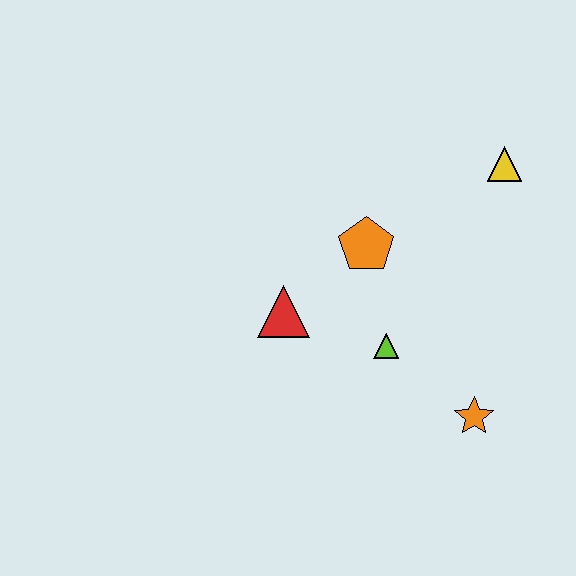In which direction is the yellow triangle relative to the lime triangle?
The yellow triangle is above the lime triangle.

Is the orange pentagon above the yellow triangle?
No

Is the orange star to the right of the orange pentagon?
Yes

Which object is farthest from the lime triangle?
The yellow triangle is farthest from the lime triangle.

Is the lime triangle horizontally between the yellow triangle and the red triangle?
Yes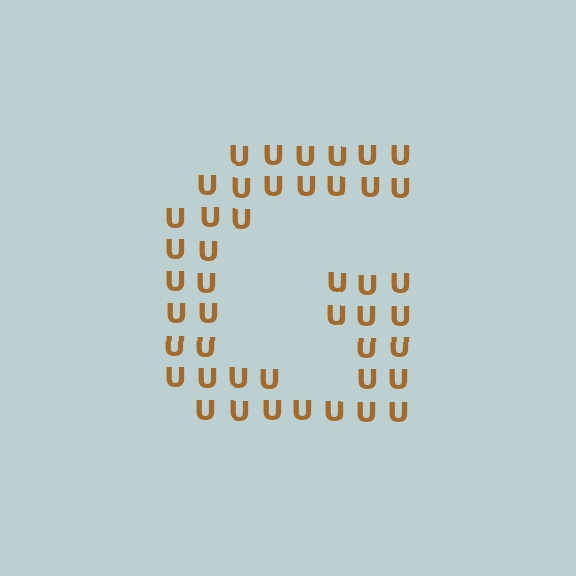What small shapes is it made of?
It is made of small letter U's.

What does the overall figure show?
The overall figure shows the letter G.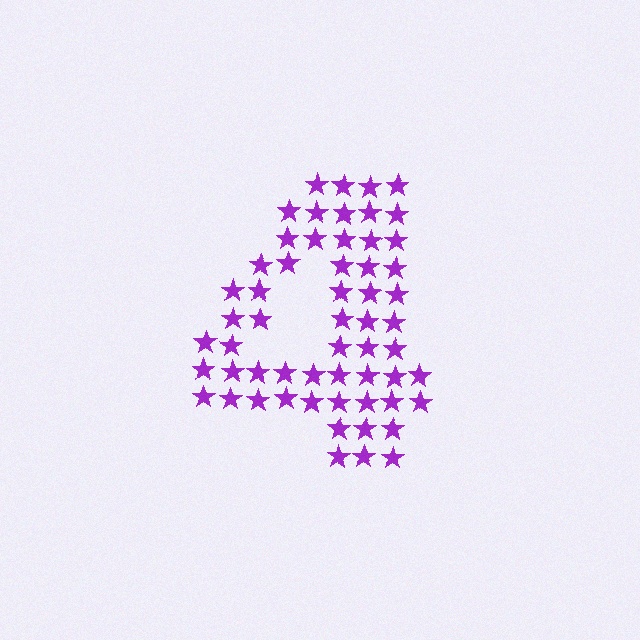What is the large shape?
The large shape is the digit 4.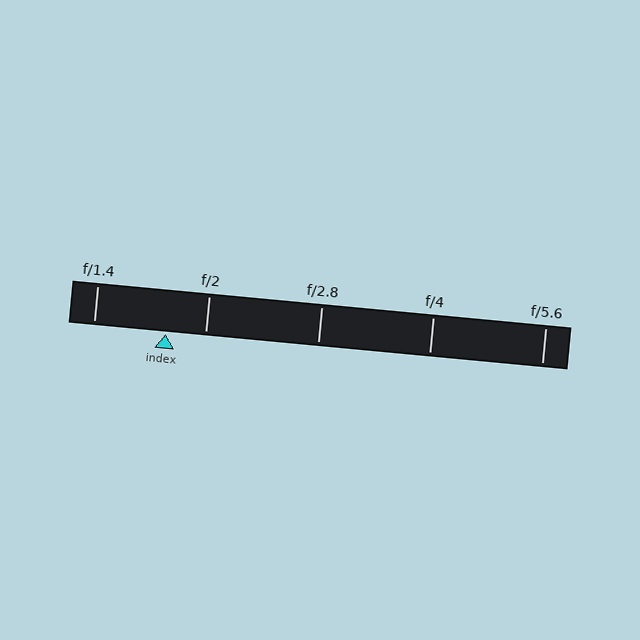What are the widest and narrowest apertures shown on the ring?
The widest aperture shown is f/1.4 and the narrowest is f/5.6.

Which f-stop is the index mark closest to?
The index mark is closest to f/2.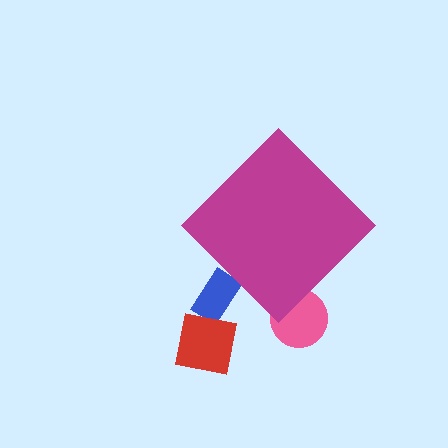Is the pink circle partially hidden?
Yes, the pink circle is partially hidden behind the magenta diamond.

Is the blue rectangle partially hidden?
Yes, the blue rectangle is partially hidden behind the magenta diamond.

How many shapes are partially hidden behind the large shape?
2 shapes are partially hidden.